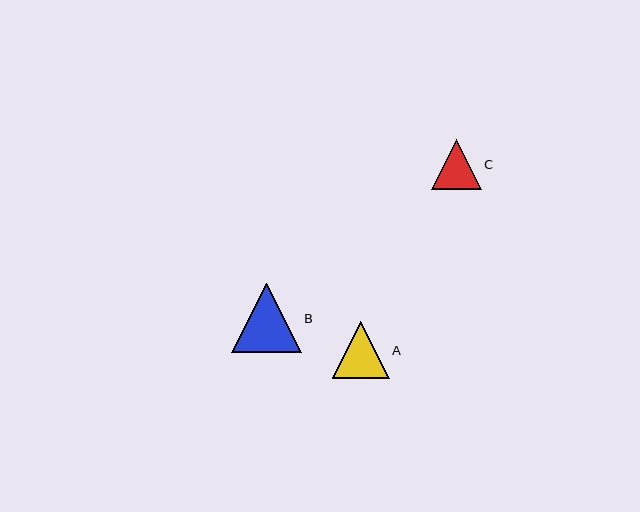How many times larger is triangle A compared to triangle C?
Triangle A is approximately 1.1 times the size of triangle C.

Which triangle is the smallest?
Triangle C is the smallest with a size of approximately 50 pixels.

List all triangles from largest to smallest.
From largest to smallest: B, A, C.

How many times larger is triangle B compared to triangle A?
Triangle B is approximately 1.2 times the size of triangle A.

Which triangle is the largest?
Triangle B is the largest with a size of approximately 69 pixels.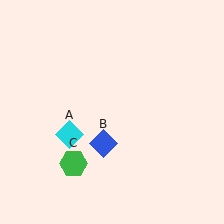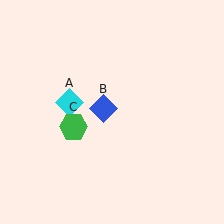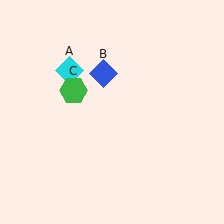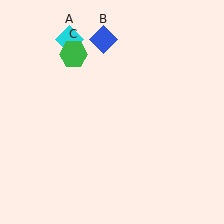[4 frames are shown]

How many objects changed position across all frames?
3 objects changed position: cyan diamond (object A), blue diamond (object B), green hexagon (object C).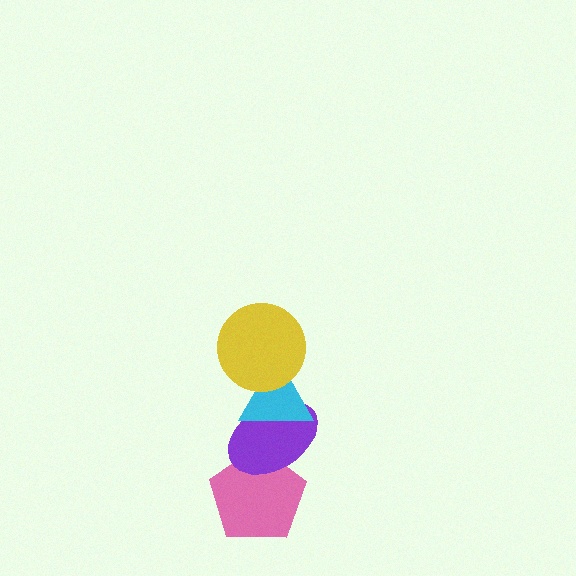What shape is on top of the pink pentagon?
The purple ellipse is on top of the pink pentagon.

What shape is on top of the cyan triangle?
The yellow circle is on top of the cyan triangle.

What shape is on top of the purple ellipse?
The cyan triangle is on top of the purple ellipse.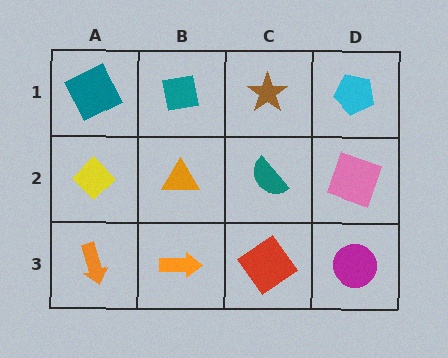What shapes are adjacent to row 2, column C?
A brown star (row 1, column C), a red diamond (row 3, column C), an orange triangle (row 2, column B), a pink square (row 2, column D).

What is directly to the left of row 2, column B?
A yellow diamond.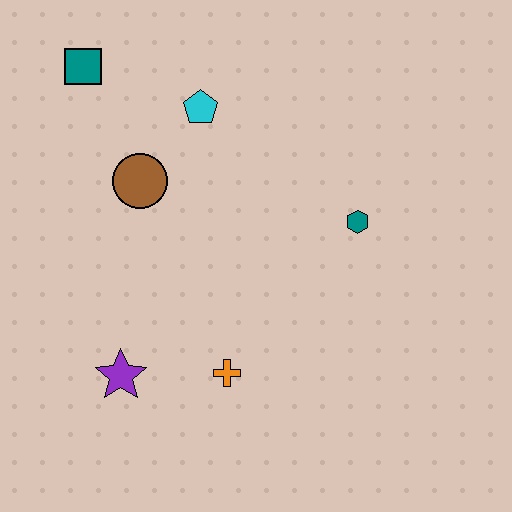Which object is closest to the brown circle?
The cyan pentagon is closest to the brown circle.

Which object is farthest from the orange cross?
The teal square is farthest from the orange cross.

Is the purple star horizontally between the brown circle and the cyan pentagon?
No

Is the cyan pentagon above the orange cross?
Yes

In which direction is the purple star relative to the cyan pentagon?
The purple star is below the cyan pentagon.